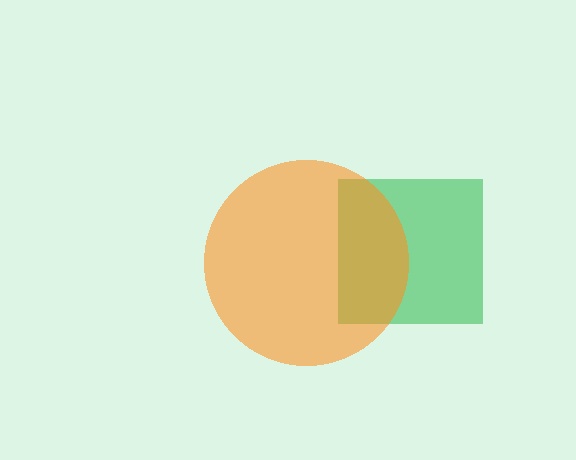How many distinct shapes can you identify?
There are 2 distinct shapes: a green square, an orange circle.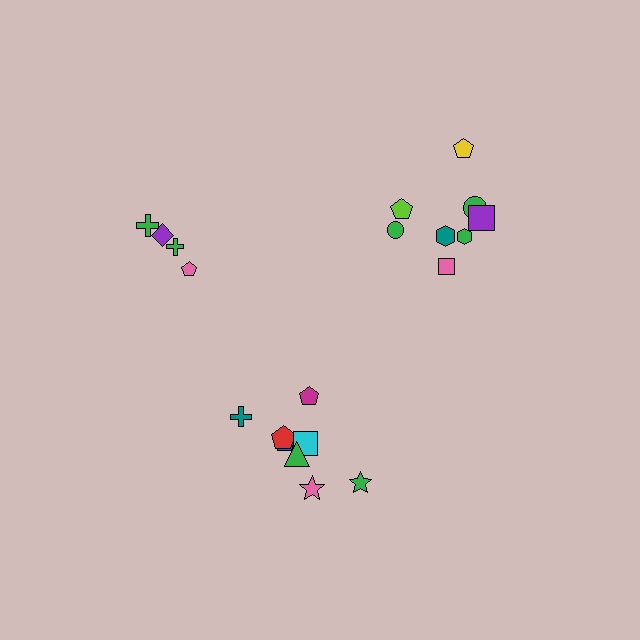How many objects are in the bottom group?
There are 8 objects.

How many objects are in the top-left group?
There are 4 objects.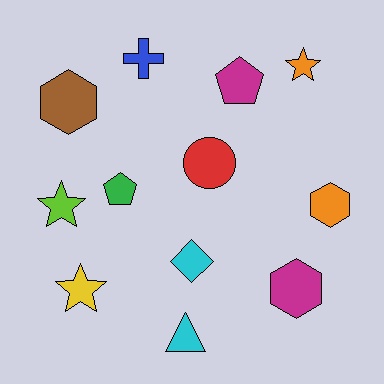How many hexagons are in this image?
There are 3 hexagons.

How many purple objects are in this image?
There are no purple objects.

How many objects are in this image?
There are 12 objects.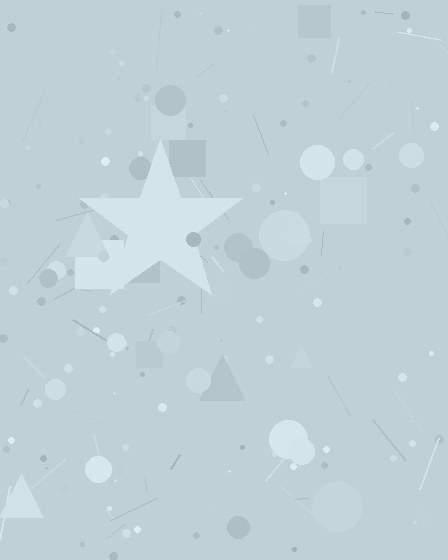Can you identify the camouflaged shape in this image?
The camouflaged shape is a star.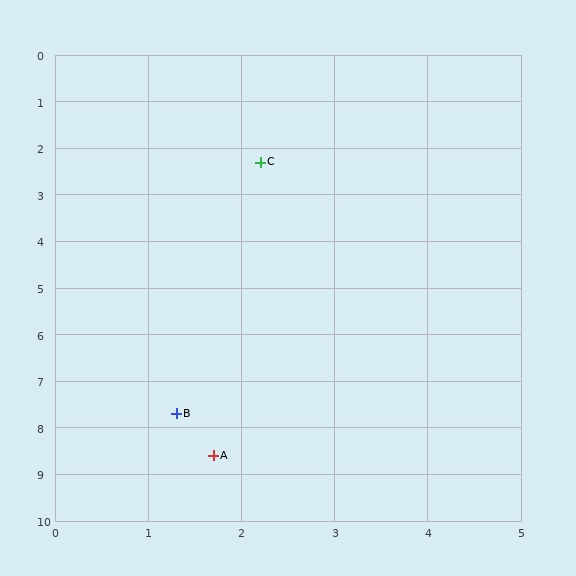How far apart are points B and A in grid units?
Points B and A are about 1.0 grid units apart.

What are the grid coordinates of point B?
Point B is at approximately (1.3, 7.7).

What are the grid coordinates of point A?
Point A is at approximately (1.7, 8.6).